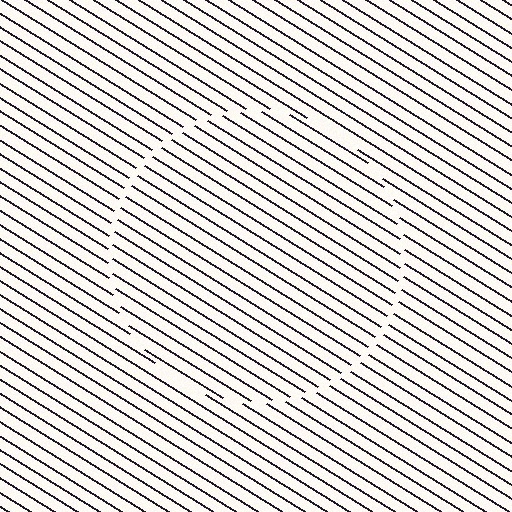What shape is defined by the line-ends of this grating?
An illusory circle. The interior of the shape contains the same grating, shifted by half a period — the contour is defined by the phase discontinuity where line-ends from the inner and outer gratings abut.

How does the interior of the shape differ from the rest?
The interior of the shape contains the same grating, shifted by half a period — the contour is defined by the phase discontinuity where line-ends from the inner and outer gratings abut.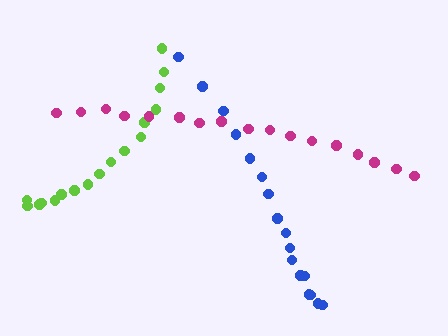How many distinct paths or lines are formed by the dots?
There are 3 distinct paths.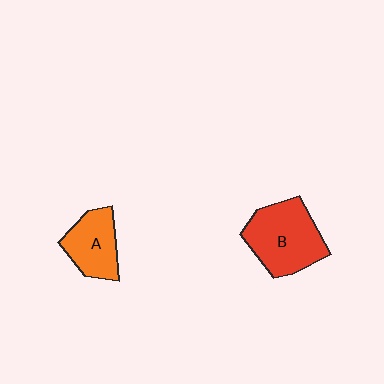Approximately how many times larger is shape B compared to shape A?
Approximately 1.5 times.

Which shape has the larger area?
Shape B (red).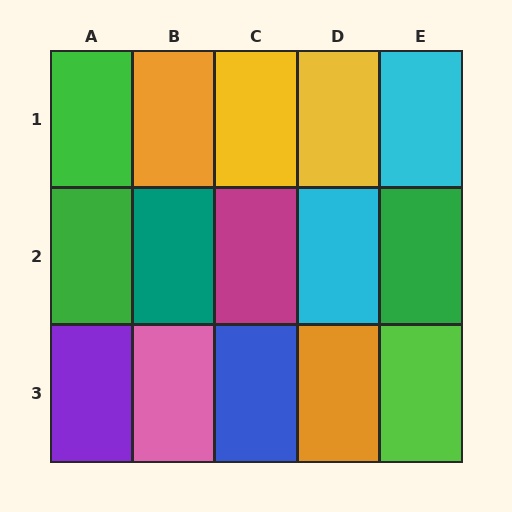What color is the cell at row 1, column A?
Green.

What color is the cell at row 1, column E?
Cyan.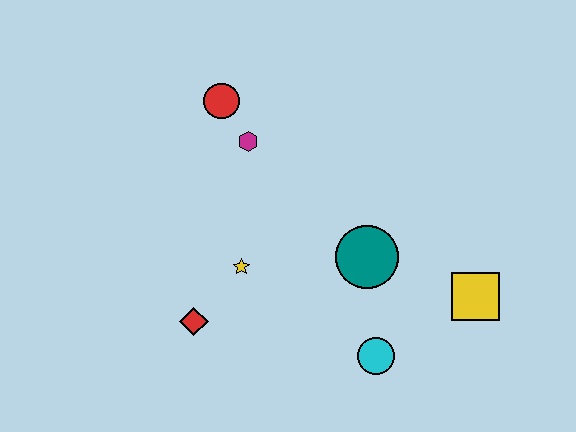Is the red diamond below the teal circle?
Yes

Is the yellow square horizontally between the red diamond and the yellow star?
No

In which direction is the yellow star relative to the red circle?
The yellow star is below the red circle.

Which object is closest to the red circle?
The magenta hexagon is closest to the red circle.